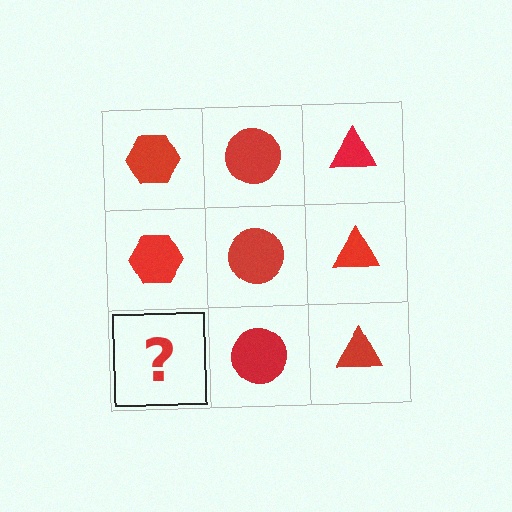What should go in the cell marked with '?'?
The missing cell should contain a red hexagon.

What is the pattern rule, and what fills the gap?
The rule is that each column has a consistent shape. The gap should be filled with a red hexagon.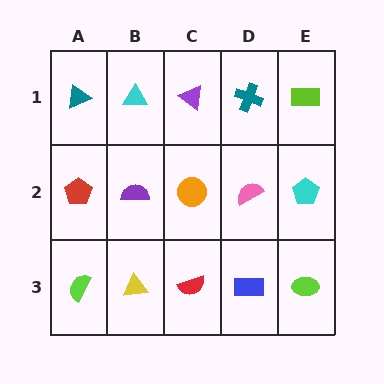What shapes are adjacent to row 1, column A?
A red pentagon (row 2, column A), a cyan triangle (row 1, column B).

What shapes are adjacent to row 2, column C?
A purple triangle (row 1, column C), a red semicircle (row 3, column C), a purple semicircle (row 2, column B), a pink semicircle (row 2, column D).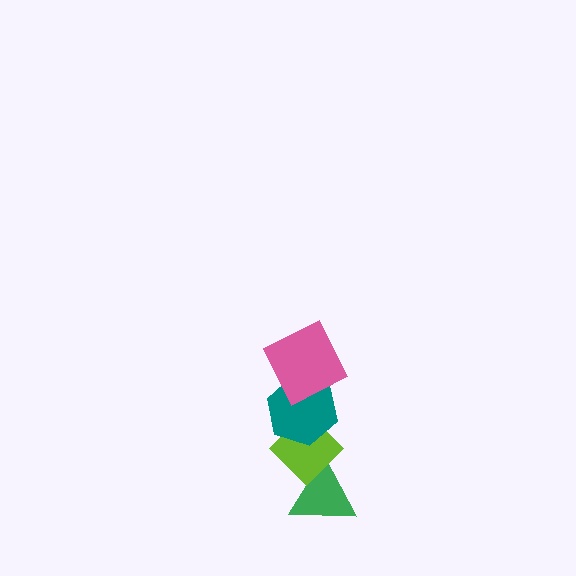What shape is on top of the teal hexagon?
The pink square is on top of the teal hexagon.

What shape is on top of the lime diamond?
The teal hexagon is on top of the lime diamond.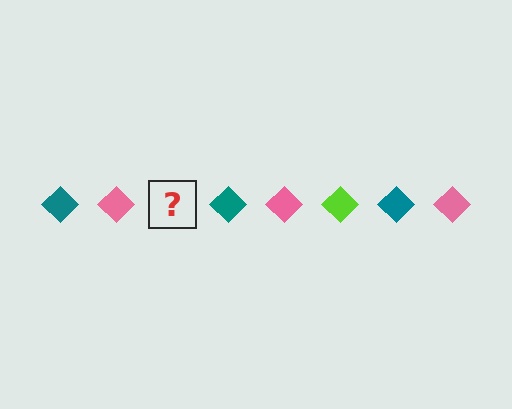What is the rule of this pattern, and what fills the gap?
The rule is that the pattern cycles through teal, pink, lime diamonds. The gap should be filled with a lime diamond.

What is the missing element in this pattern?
The missing element is a lime diamond.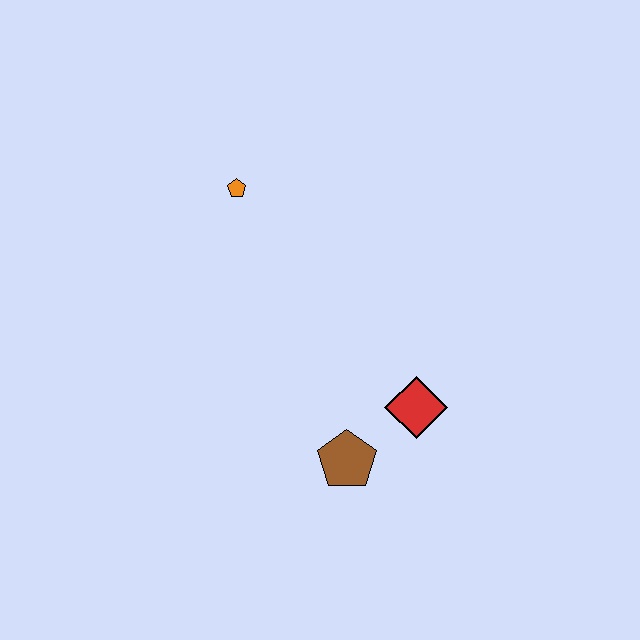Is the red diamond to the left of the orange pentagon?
No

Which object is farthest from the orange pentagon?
The brown pentagon is farthest from the orange pentagon.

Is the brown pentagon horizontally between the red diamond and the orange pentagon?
Yes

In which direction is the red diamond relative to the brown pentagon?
The red diamond is to the right of the brown pentagon.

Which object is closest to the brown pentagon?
The red diamond is closest to the brown pentagon.